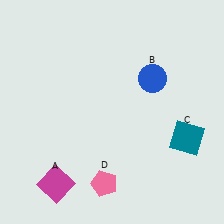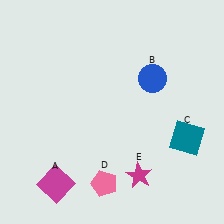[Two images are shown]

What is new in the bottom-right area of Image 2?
A magenta star (E) was added in the bottom-right area of Image 2.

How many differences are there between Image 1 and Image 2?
There is 1 difference between the two images.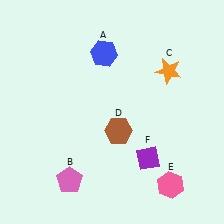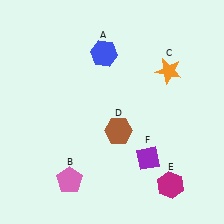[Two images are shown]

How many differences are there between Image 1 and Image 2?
There is 1 difference between the two images.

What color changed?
The hexagon (E) changed from pink in Image 1 to magenta in Image 2.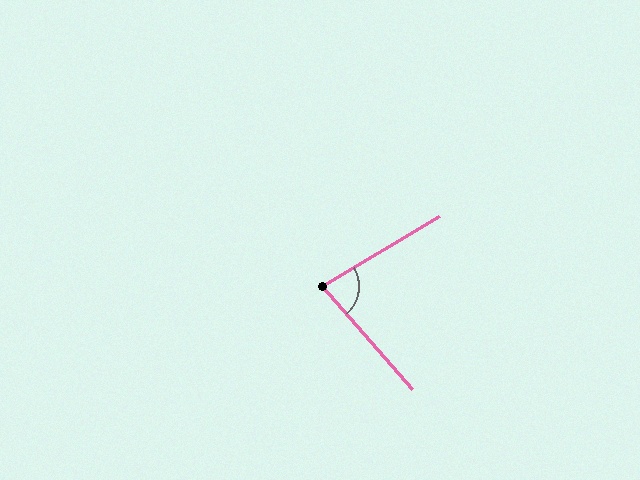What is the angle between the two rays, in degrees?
Approximately 80 degrees.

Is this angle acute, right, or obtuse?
It is acute.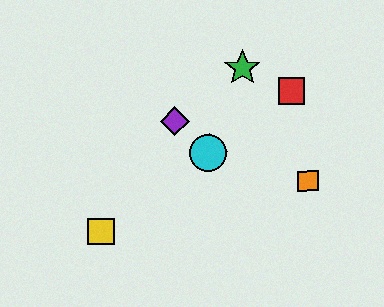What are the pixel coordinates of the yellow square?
The yellow square is at (101, 232).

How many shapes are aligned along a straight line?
4 shapes (the red square, the blue diamond, the yellow square, the cyan circle) are aligned along a straight line.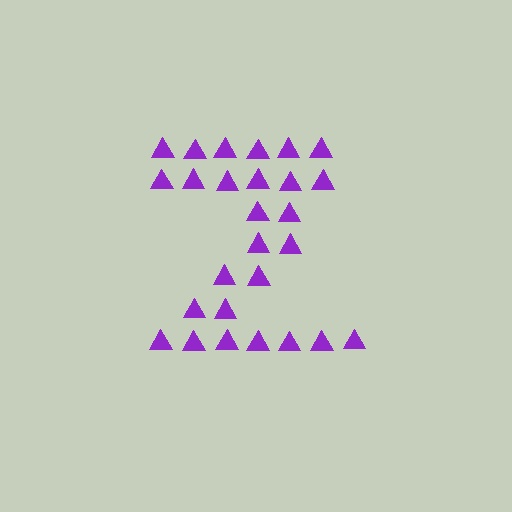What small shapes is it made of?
It is made of small triangles.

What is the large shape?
The large shape is the letter Z.